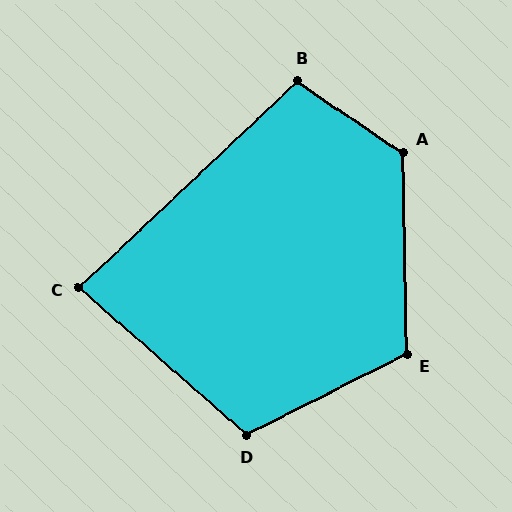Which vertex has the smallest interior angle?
C, at approximately 85 degrees.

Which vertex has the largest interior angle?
A, at approximately 125 degrees.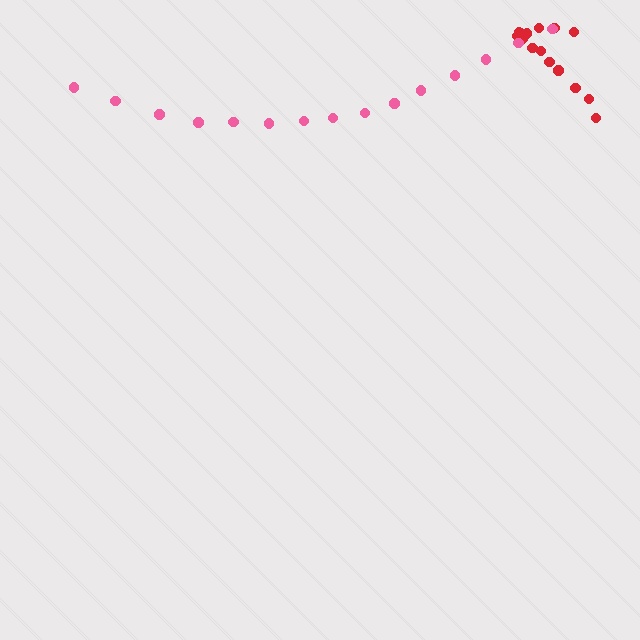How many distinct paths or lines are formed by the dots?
There are 2 distinct paths.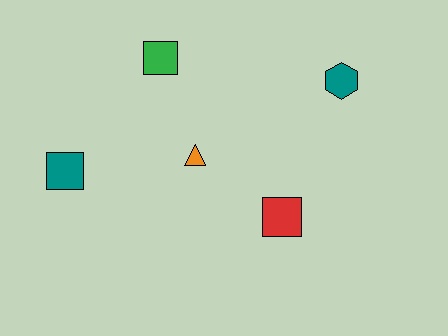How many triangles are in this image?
There is 1 triangle.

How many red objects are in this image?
There is 1 red object.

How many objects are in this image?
There are 5 objects.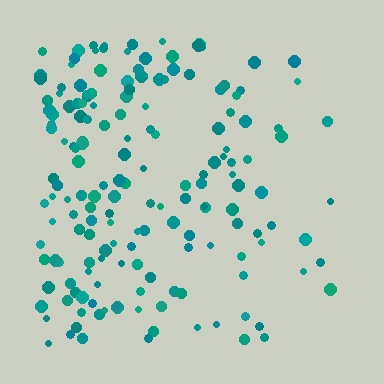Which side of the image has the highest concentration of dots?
The left.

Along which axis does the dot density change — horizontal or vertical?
Horizontal.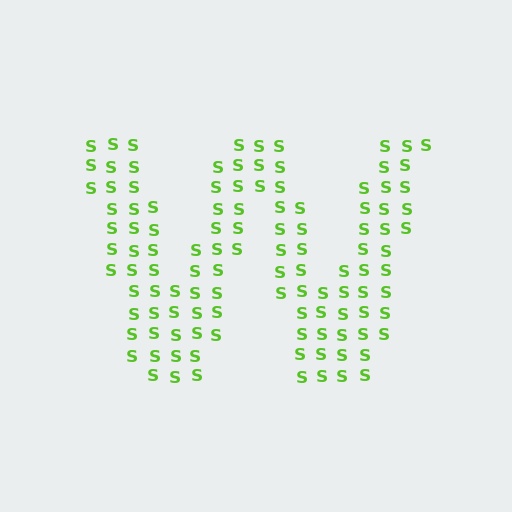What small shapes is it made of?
It is made of small letter S's.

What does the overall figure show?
The overall figure shows the letter W.